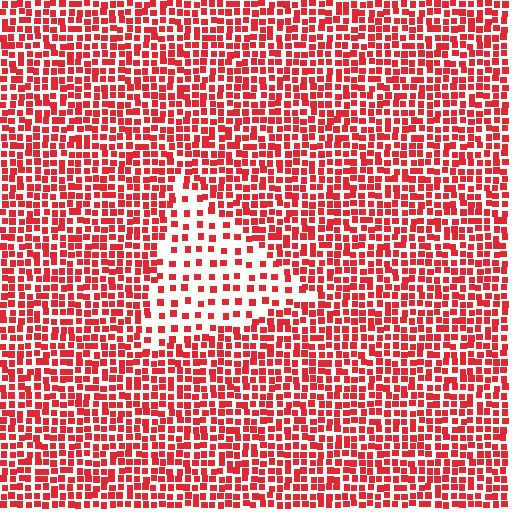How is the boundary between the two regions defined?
The boundary is defined by a change in element density (approximately 2.4x ratio). All elements are the same color, size, and shape.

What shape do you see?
I see a triangle.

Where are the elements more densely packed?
The elements are more densely packed outside the triangle boundary.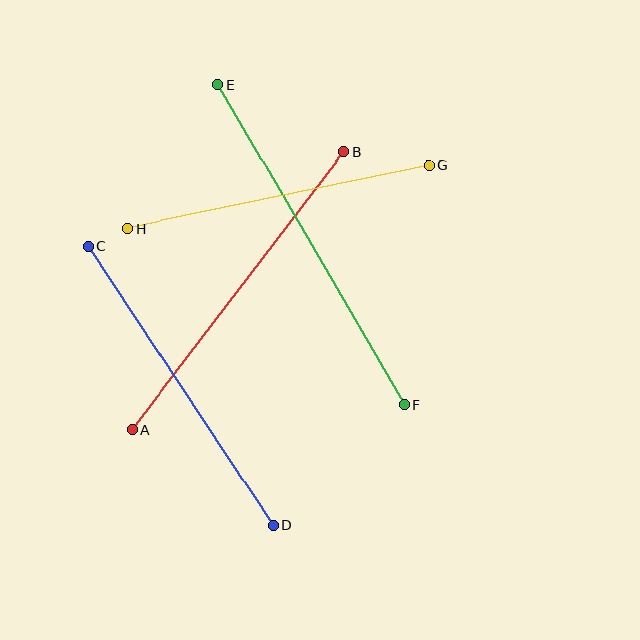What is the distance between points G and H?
The distance is approximately 308 pixels.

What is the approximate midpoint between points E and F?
The midpoint is at approximately (311, 245) pixels.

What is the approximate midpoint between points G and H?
The midpoint is at approximately (278, 197) pixels.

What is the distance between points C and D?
The distance is approximately 335 pixels.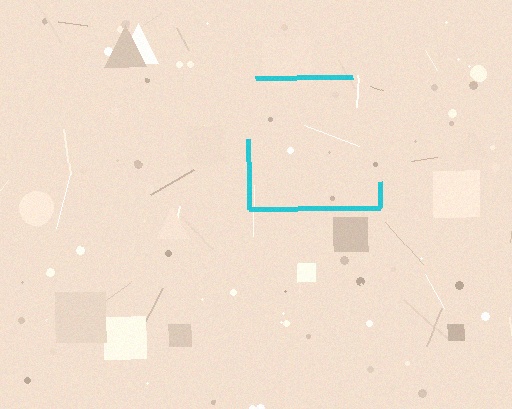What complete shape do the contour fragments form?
The contour fragments form a square.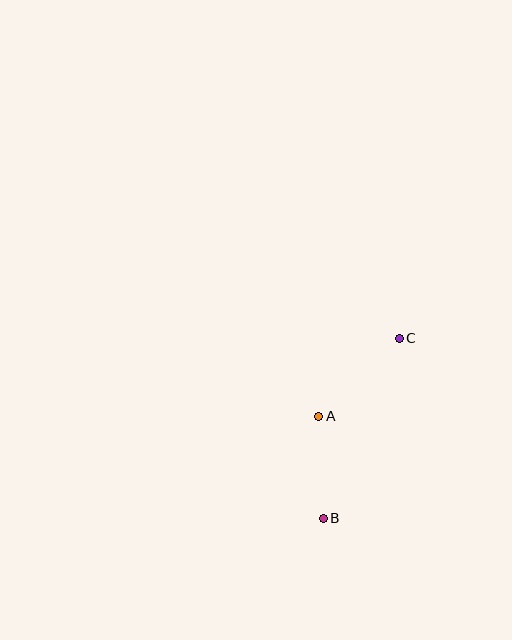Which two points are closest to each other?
Points A and B are closest to each other.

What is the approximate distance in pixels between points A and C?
The distance between A and C is approximately 112 pixels.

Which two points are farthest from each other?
Points B and C are farthest from each other.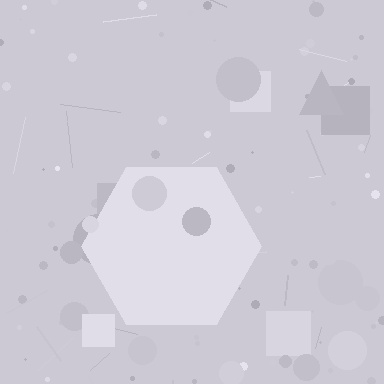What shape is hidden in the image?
A hexagon is hidden in the image.